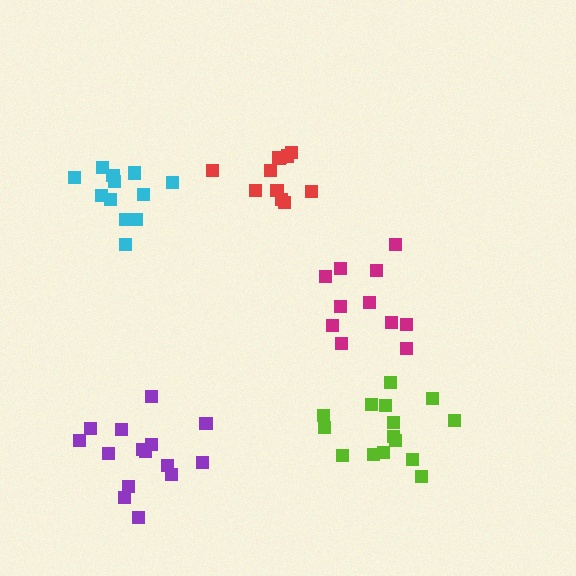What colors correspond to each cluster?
The clusters are colored: magenta, red, lime, purple, cyan.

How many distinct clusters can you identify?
There are 5 distinct clusters.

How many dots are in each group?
Group 1: 11 dots, Group 2: 11 dots, Group 3: 15 dots, Group 4: 15 dots, Group 5: 12 dots (64 total).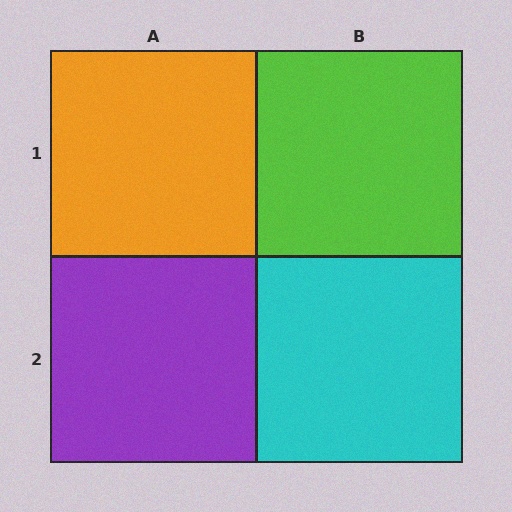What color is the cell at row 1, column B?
Lime.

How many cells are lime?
1 cell is lime.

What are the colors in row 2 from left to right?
Purple, cyan.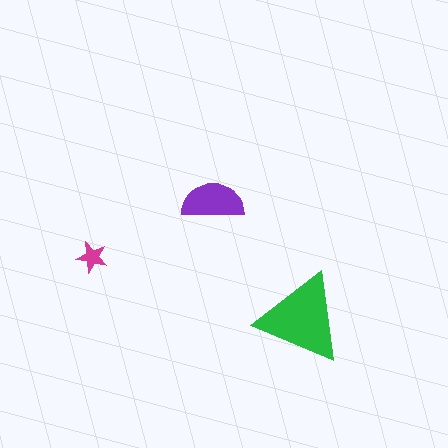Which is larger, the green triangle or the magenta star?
The green triangle.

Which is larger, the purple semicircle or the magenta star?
The purple semicircle.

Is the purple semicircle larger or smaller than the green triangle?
Smaller.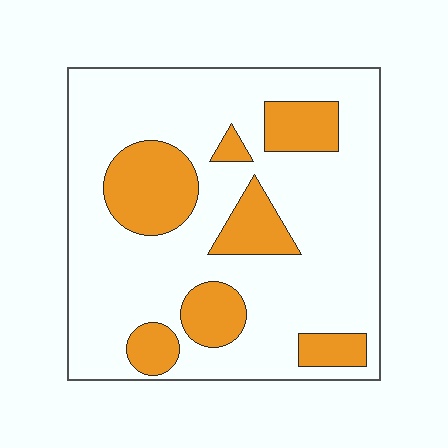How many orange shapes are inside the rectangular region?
7.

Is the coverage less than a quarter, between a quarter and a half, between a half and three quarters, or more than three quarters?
Less than a quarter.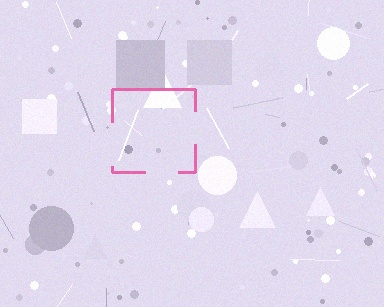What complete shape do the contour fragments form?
The contour fragments form a square.